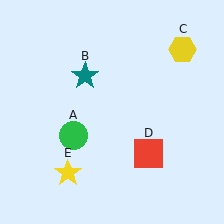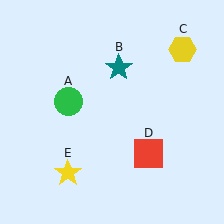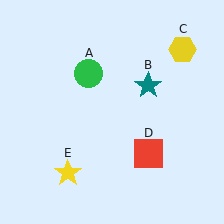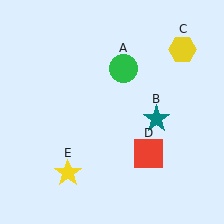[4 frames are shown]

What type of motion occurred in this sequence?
The green circle (object A), teal star (object B) rotated clockwise around the center of the scene.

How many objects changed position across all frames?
2 objects changed position: green circle (object A), teal star (object B).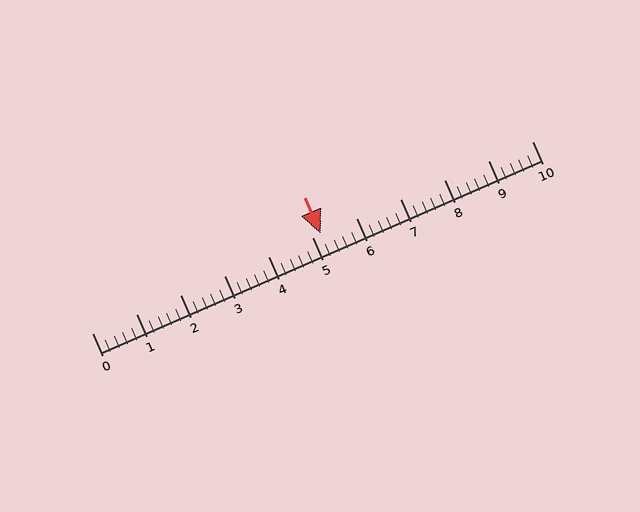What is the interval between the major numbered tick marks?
The major tick marks are spaced 1 units apart.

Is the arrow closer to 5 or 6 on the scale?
The arrow is closer to 5.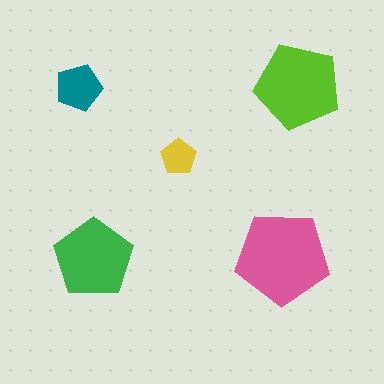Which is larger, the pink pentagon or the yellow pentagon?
The pink one.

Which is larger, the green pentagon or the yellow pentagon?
The green one.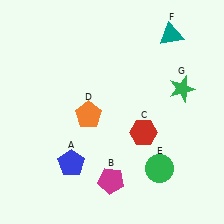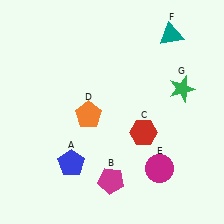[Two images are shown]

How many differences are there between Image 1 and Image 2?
There is 1 difference between the two images.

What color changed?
The circle (E) changed from green in Image 1 to magenta in Image 2.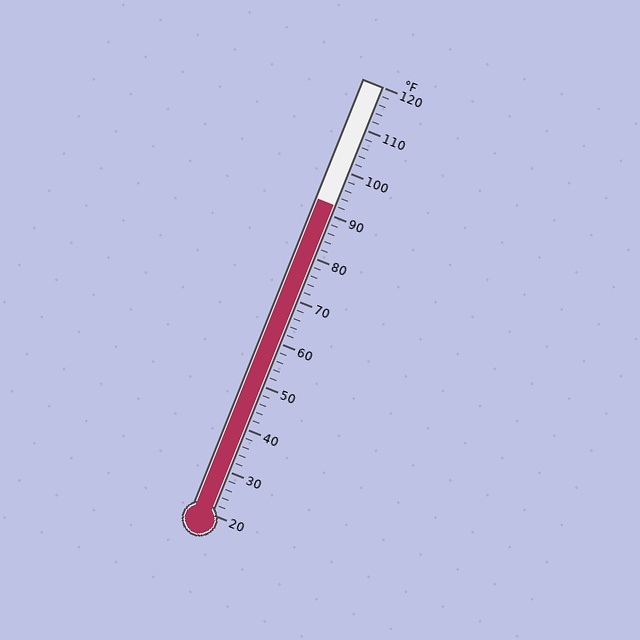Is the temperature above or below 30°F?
The temperature is above 30°F.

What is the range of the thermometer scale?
The thermometer scale ranges from 20°F to 120°F.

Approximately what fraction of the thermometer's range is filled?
The thermometer is filled to approximately 70% of its range.